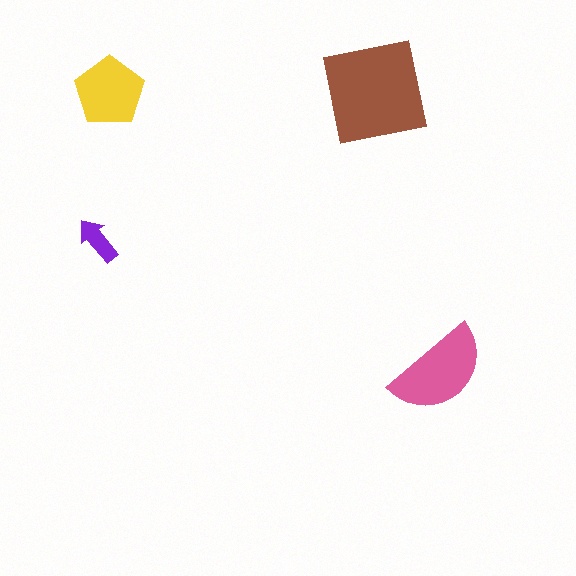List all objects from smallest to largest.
The purple arrow, the yellow pentagon, the pink semicircle, the brown square.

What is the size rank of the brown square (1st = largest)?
1st.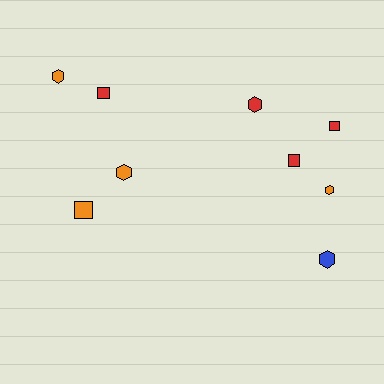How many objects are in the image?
There are 9 objects.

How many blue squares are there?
There are no blue squares.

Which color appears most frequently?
Orange, with 4 objects.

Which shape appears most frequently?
Hexagon, with 5 objects.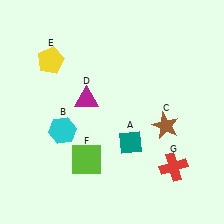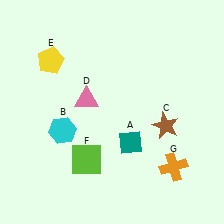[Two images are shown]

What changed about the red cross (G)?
In Image 1, G is red. In Image 2, it changed to orange.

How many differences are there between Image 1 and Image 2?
There are 2 differences between the two images.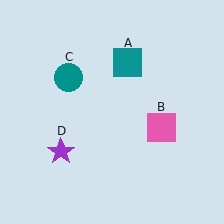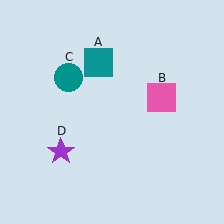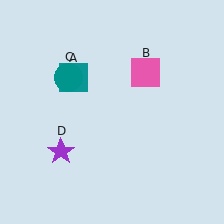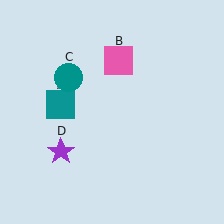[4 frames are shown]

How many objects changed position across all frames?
2 objects changed position: teal square (object A), pink square (object B).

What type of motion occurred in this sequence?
The teal square (object A), pink square (object B) rotated counterclockwise around the center of the scene.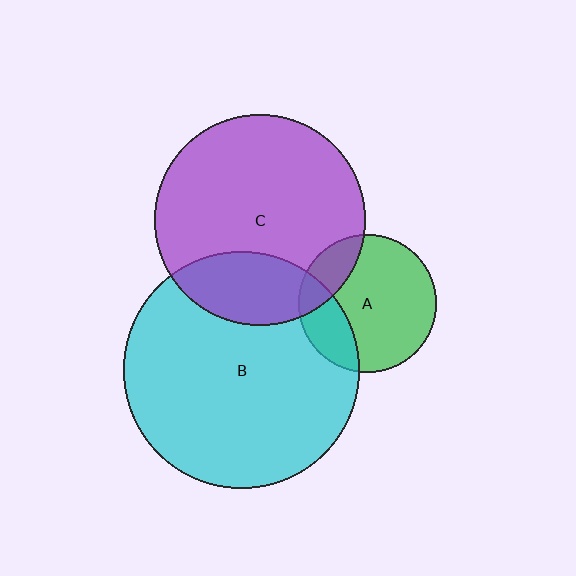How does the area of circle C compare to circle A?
Approximately 2.3 times.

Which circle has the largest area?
Circle B (cyan).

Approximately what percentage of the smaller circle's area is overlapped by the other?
Approximately 20%.